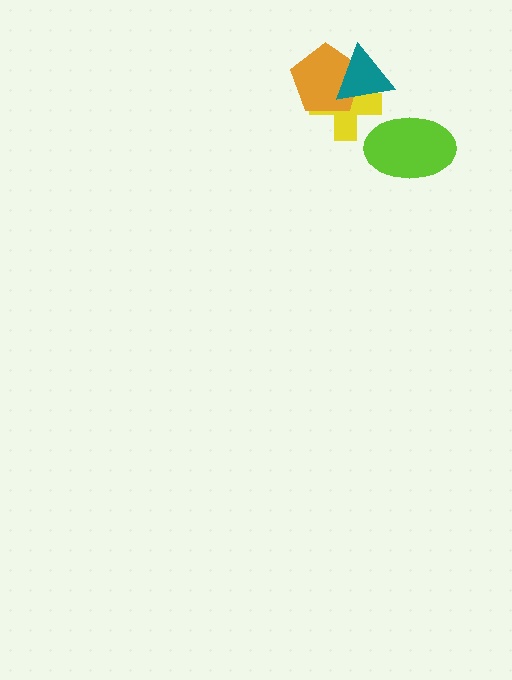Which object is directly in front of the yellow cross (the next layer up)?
The orange pentagon is directly in front of the yellow cross.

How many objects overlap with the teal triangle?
2 objects overlap with the teal triangle.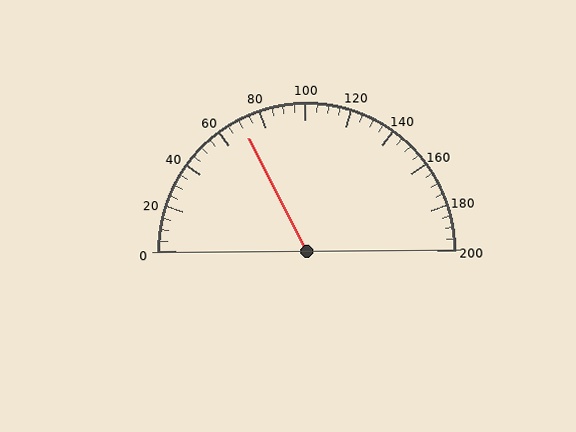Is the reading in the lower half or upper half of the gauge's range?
The reading is in the lower half of the range (0 to 200).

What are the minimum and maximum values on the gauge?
The gauge ranges from 0 to 200.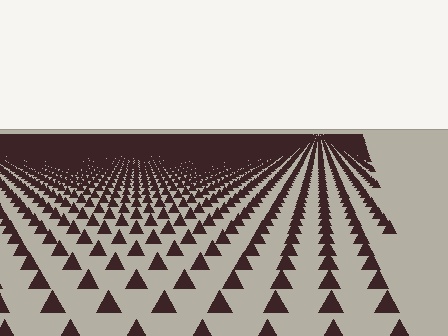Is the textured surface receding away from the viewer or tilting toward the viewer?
The surface is receding away from the viewer. Texture elements get smaller and denser toward the top.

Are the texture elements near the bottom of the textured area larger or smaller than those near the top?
Larger. Near the bottom, elements are closer to the viewer and appear at a bigger on-screen size.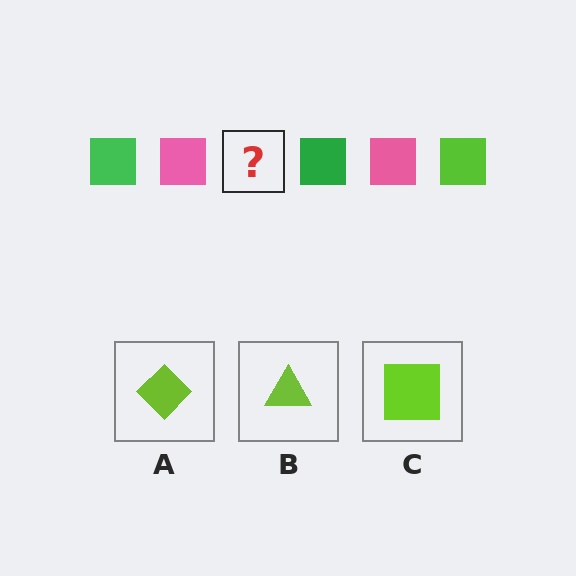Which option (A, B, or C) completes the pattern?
C.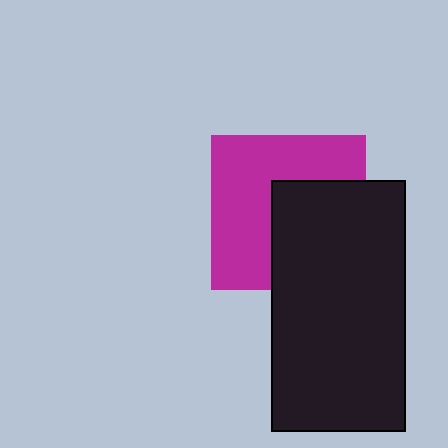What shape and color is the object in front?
The object in front is a black rectangle.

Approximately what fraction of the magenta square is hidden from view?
Roughly 44% of the magenta square is hidden behind the black rectangle.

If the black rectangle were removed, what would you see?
You would see the complete magenta square.